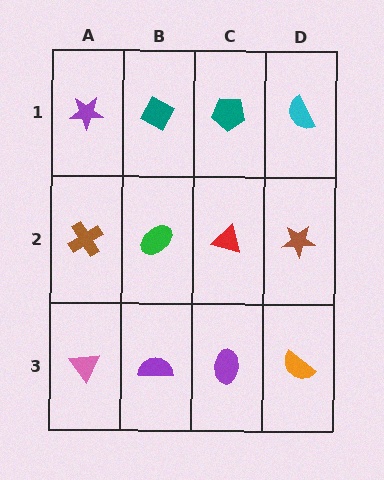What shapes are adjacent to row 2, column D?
A cyan semicircle (row 1, column D), an orange semicircle (row 3, column D), a red triangle (row 2, column C).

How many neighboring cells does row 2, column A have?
3.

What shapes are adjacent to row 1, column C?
A red triangle (row 2, column C), a teal diamond (row 1, column B), a cyan semicircle (row 1, column D).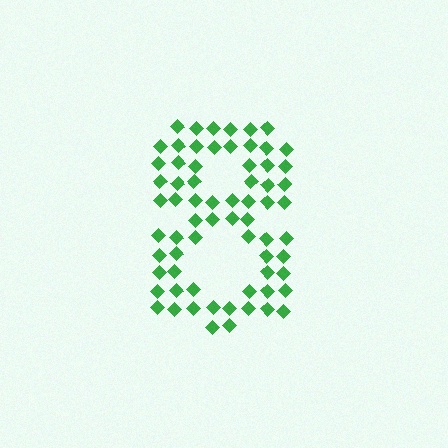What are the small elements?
The small elements are diamonds.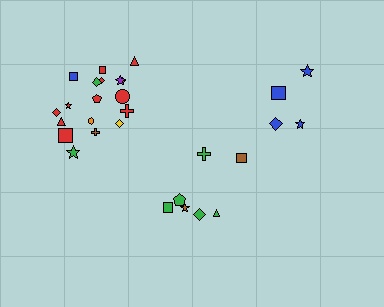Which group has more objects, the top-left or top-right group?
The top-left group.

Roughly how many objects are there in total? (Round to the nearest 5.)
Roughly 30 objects in total.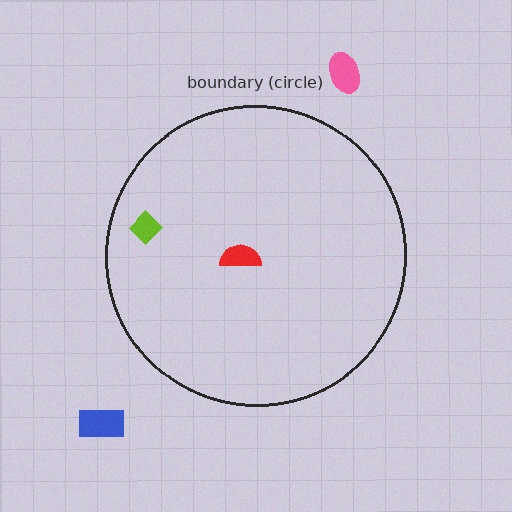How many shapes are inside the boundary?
2 inside, 2 outside.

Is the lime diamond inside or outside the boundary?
Inside.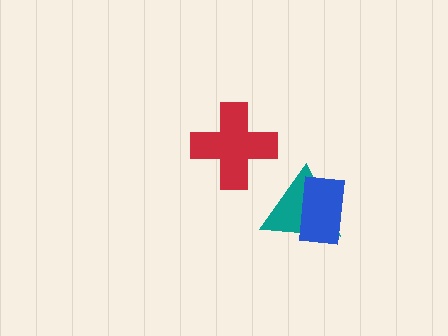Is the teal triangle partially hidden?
Yes, it is partially covered by another shape.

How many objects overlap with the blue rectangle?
1 object overlaps with the blue rectangle.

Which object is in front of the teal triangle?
The blue rectangle is in front of the teal triangle.